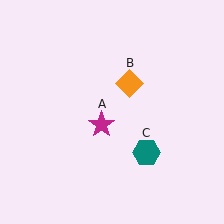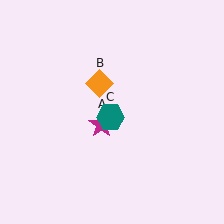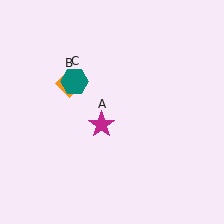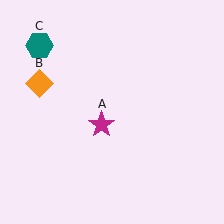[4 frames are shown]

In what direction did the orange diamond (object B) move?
The orange diamond (object B) moved left.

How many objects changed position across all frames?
2 objects changed position: orange diamond (object B), teal hexagon (object C).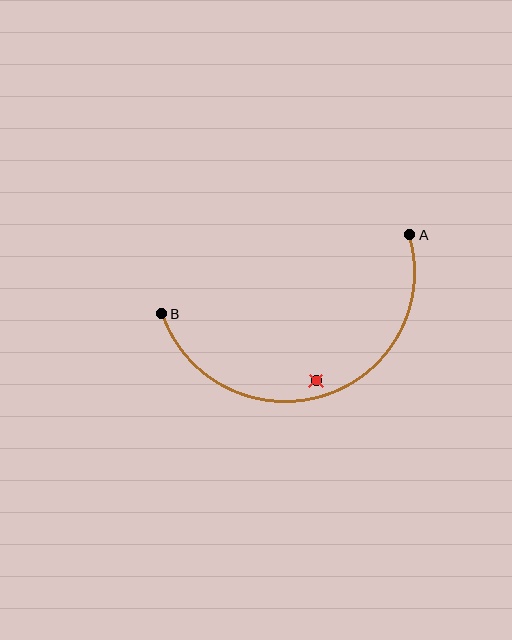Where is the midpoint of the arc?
The arc midpoint is the point on the curve farthest from the straight line joining A and B. It sits below that line.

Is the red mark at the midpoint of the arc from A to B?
No — the red mark does not lie on the arc at all. It sits slightly inside the curve.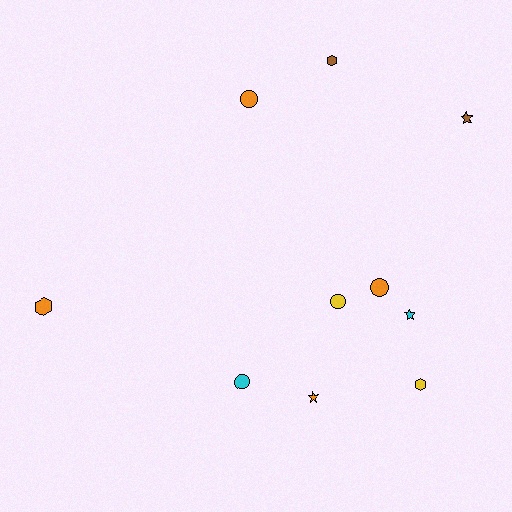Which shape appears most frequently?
Circle, with 4 objects.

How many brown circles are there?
There are no brown circles.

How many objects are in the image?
There are 10 objects.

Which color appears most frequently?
Orange, with 4 objects.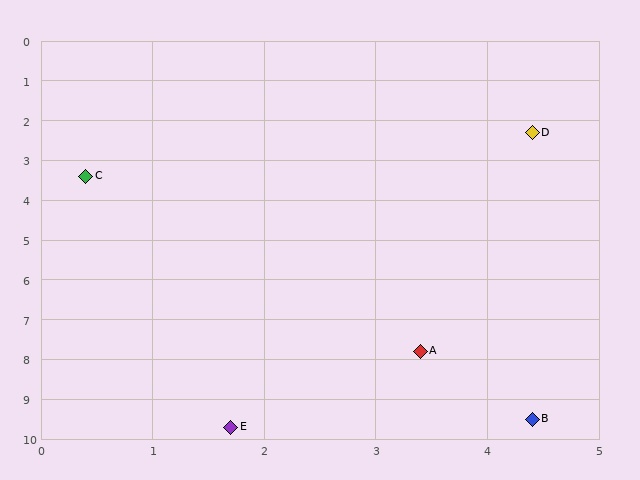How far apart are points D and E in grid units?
Points D and E are about 7.9 grid units apart.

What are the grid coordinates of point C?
Point C is at approximately (0.4, 3.4).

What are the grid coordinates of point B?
Point B is at approximately (4.4, 9.5).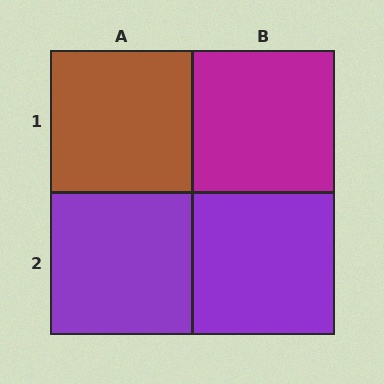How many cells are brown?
1 cell is brown.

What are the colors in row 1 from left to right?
Brown, magenta.